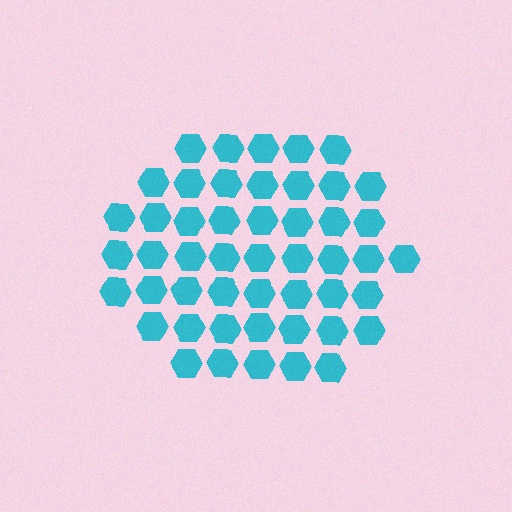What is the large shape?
The large shape is a hexagon.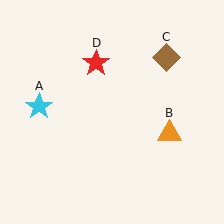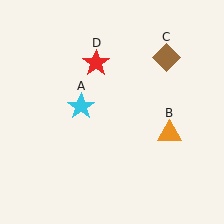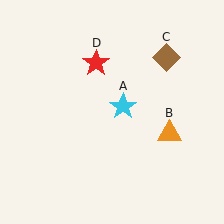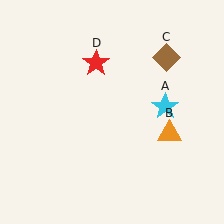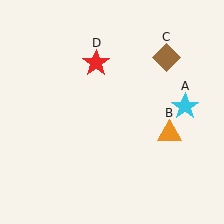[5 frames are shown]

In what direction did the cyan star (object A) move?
The cyan star (object A) moved right.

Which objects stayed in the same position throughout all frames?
Orange triangle (object B) and brown diamond (object C) and red star (object D) remained stationary.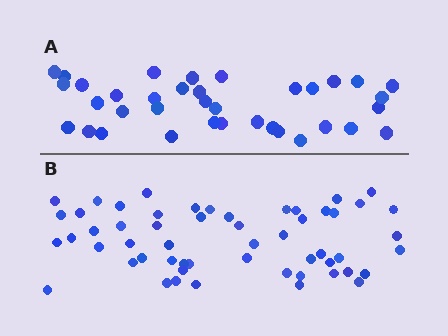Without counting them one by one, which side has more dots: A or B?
Region B (the bottom region) has more dots.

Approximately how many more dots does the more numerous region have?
Region B has approximately 20 more dots than region A.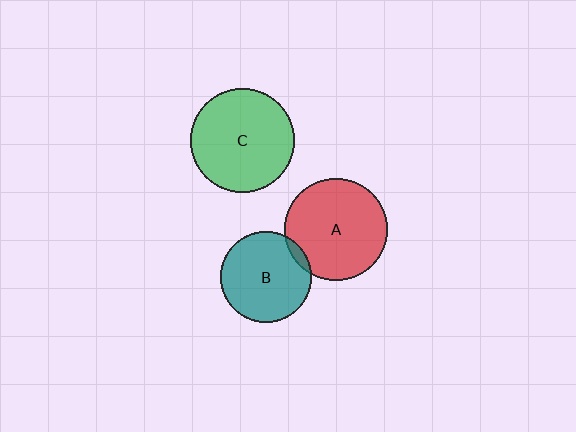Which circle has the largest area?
Circle C (green).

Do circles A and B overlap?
Yes.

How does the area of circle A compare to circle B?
Approximately 1.3 times.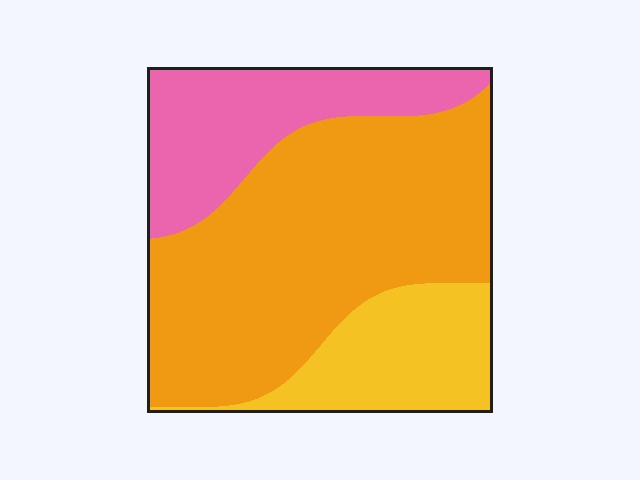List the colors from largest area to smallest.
From largest to smallest: orange, pink, yellow.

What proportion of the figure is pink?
Pink takes up about one quarter (1/4) of the figure.